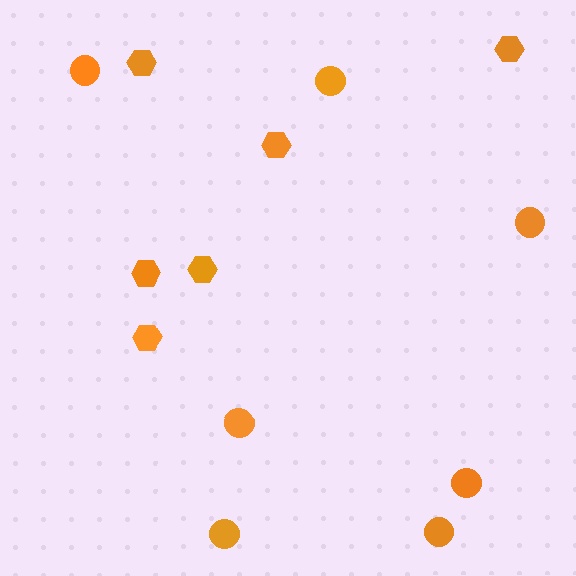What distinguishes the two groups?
There are 2 groups: one group of circles (7) and one group of hexagons (6).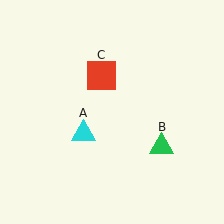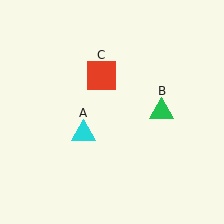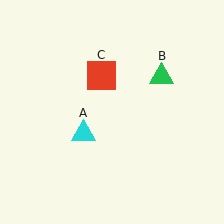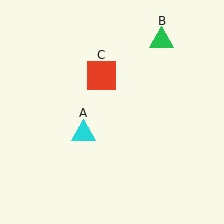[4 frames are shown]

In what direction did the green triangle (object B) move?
The green triangle (object B) moved up.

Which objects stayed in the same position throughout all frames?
Cyan triangle (object A) and red square (object C) remained stationary.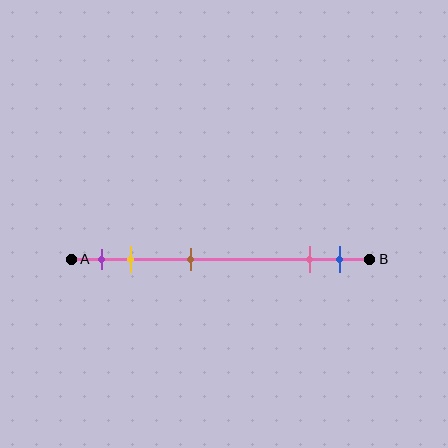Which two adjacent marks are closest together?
The pink and blue marks are the closest adjacent pair.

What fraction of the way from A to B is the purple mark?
The purple mark is approximately 10% (0.1) of the way from A to B.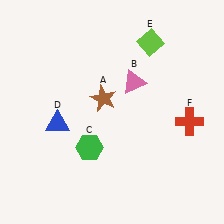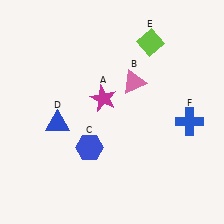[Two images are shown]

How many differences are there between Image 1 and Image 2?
There are 3 differences between the two images.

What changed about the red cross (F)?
In Image 1, F is red. In Image 2, it changed to blue.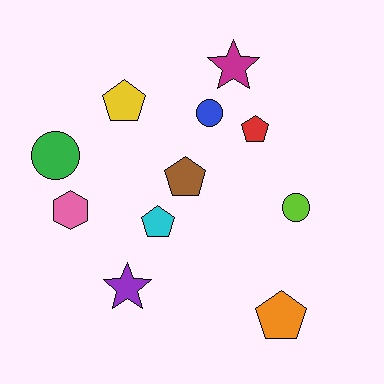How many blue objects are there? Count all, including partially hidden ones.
There is 1 blue object.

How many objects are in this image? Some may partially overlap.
There are 11 objects.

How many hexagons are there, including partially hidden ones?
There is 1 hexagon.